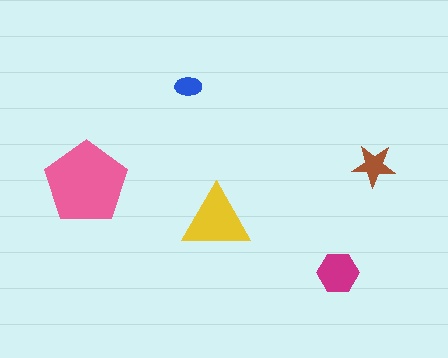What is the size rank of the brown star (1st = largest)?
4th.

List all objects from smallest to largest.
The blue ellipse, the brown star, the magenta hexagon, the yellow triangle, the pink pentagon.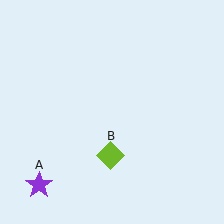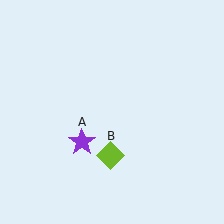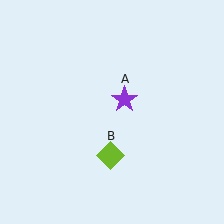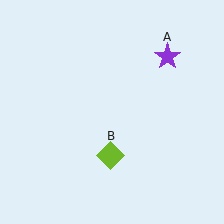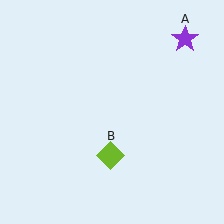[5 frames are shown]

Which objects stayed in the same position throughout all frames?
Lime diamond (object B) remained stationary.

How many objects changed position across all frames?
1 object changed position: purple star (object A).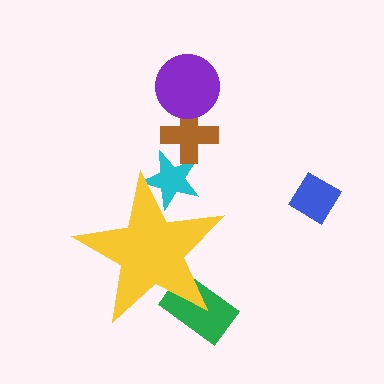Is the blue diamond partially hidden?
No, the blue diamond is fully visible.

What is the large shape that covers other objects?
A yellow star.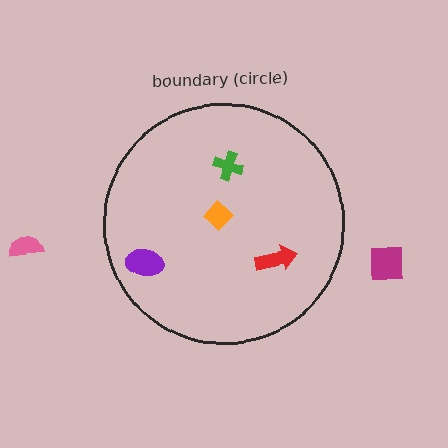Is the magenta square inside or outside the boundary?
Outside.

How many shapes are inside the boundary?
4 inside, 2 outside.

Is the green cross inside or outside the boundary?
Inside.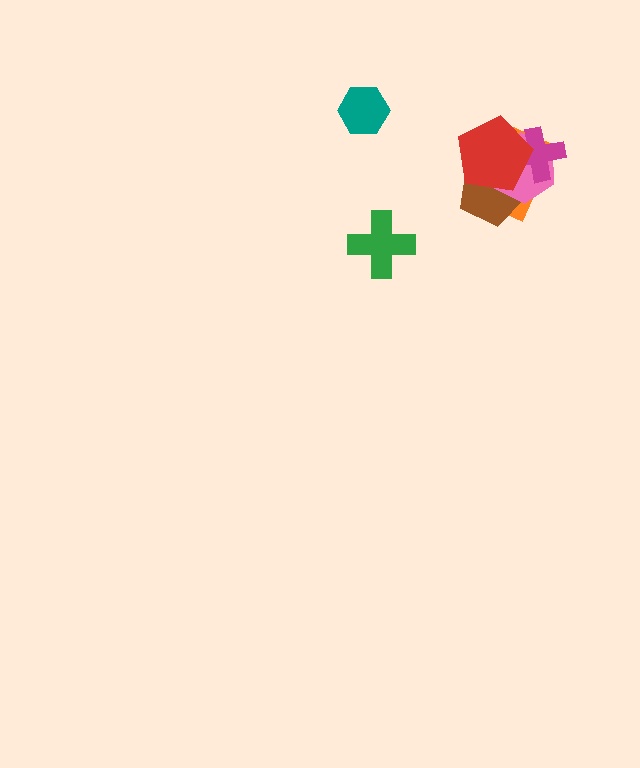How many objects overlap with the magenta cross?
3 objects overlap with the magenta cross.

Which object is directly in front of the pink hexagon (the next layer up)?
The magenta cross is directly in front of the pink hexagon.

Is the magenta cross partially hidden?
Yes, it is partially covered by another shape.